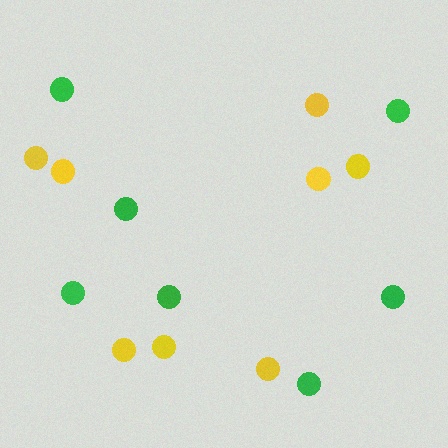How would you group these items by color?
There are 2 groups: one group of green circles (7) and one group of yellow circles (8).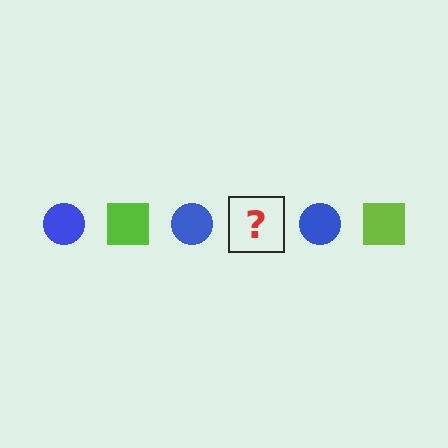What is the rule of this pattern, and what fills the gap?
The rule is that the pattern alternates between blue circle and lime square. The gap should be filled with a lime square.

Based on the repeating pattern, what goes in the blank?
The blank should be a lime square.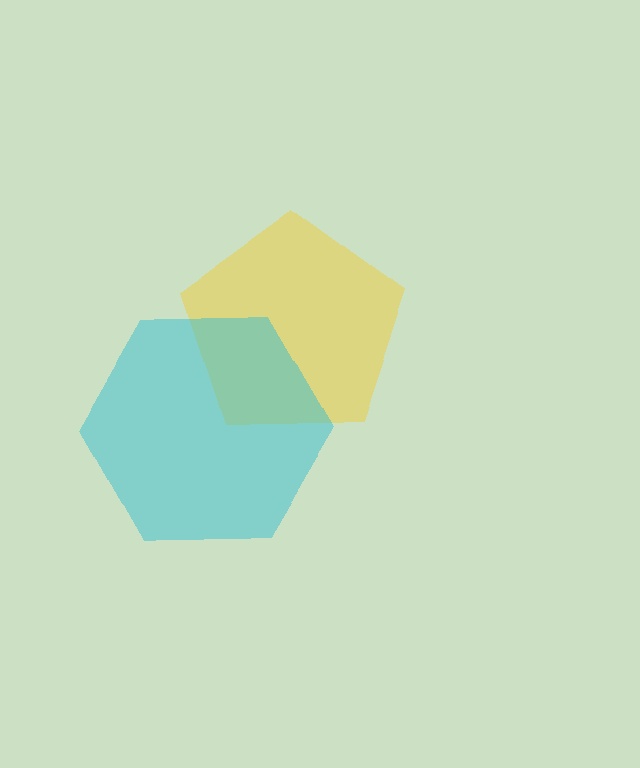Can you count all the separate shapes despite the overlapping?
Yes, there are 2 separate shapes.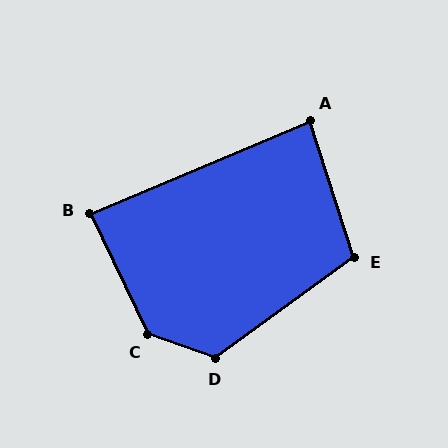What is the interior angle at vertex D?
Approximately 125 degrees (obtuse).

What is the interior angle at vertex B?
Approximately 87 degrees (approximately right).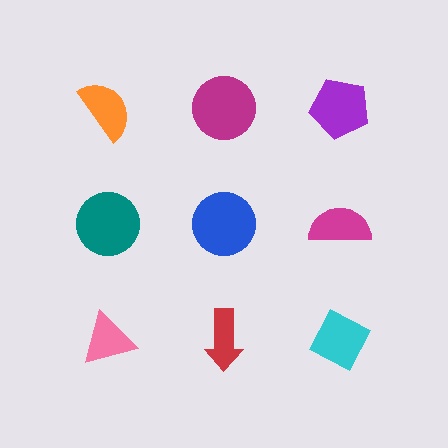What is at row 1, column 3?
A purple pentagon.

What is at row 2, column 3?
A magenta semicircle.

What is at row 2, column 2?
A blue circle.